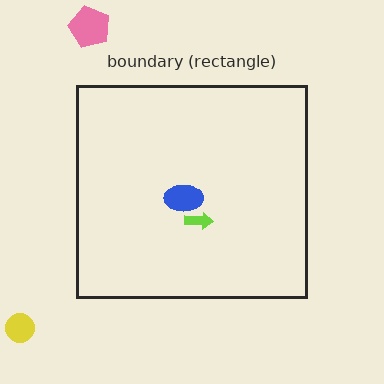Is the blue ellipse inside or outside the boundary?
Inside.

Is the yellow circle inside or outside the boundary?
Outside.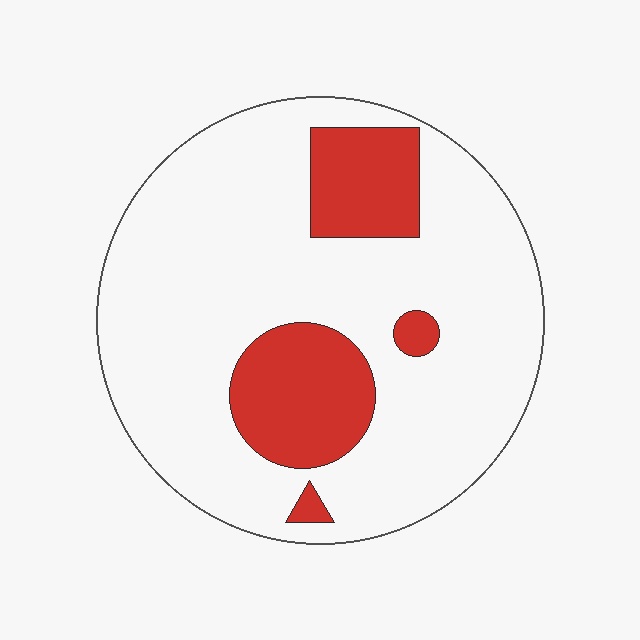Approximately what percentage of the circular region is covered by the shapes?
Approximately 20%.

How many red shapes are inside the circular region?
4.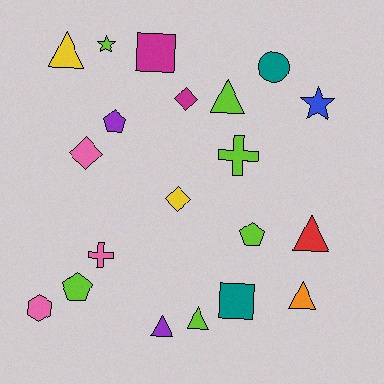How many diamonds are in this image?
There are 3 diamonds.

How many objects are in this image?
There are 20 objects.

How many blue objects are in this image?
There is 1 blue object.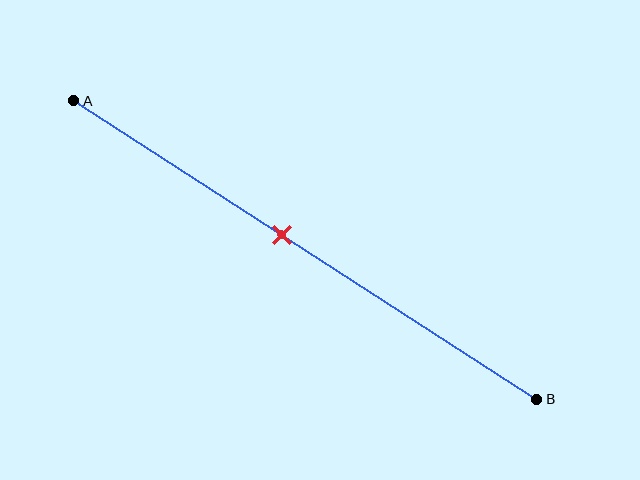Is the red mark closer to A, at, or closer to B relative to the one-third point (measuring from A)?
The red mark is closer to point B than the one-third point of segment AB.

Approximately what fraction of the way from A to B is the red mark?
The red mark is approximately 45% of the way from A to B.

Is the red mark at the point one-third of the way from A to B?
No, the mark is at about 45% from A, not at the 33% one-third point.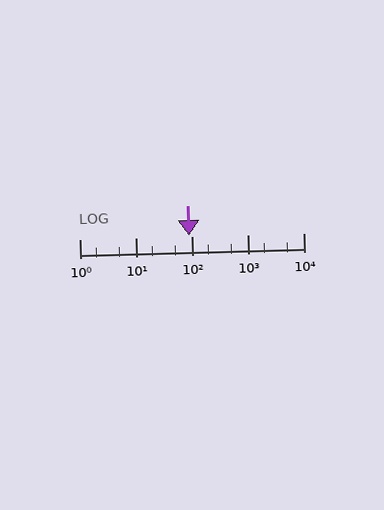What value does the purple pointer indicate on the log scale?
The pointer indicates approximately 92.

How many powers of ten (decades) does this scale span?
The scale spans 4 decades, from 1 to 10000.